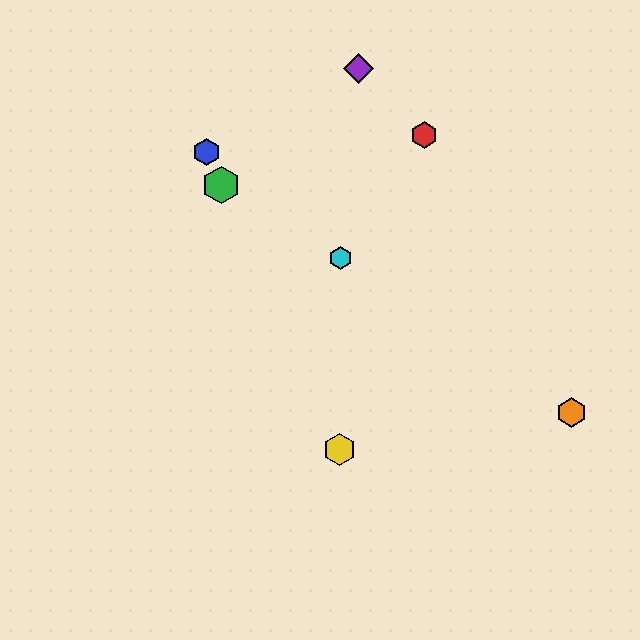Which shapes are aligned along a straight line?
The blue hexagon, the green hexagon, the yellow hexagon are aligned along a straight line.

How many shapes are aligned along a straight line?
3 shapes (the blue hexagon, the green hexagon, the yellow hexagon) are aligned along a straight line.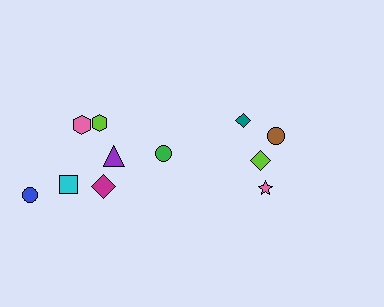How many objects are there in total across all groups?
There are 11 objects.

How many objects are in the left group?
There are 7 objects.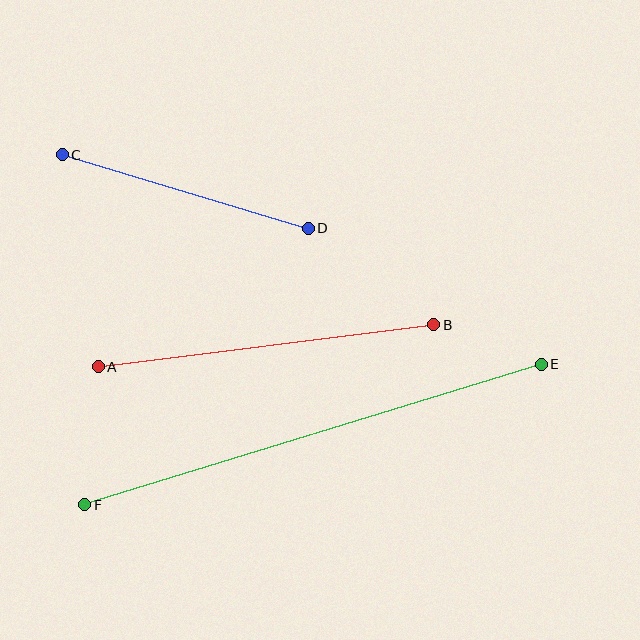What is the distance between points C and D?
The distance is approximately 257 pixels.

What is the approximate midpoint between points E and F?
The midpoint is at approximately (313, 435) pixels.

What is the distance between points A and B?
The distance is approximately 338 pixels.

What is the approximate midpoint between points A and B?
The midpoint is at approximately (266, 346) pixels.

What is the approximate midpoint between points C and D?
The midpoint is at approximately (185, 191) pixels.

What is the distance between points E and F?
The distance is approximately 478 pixels.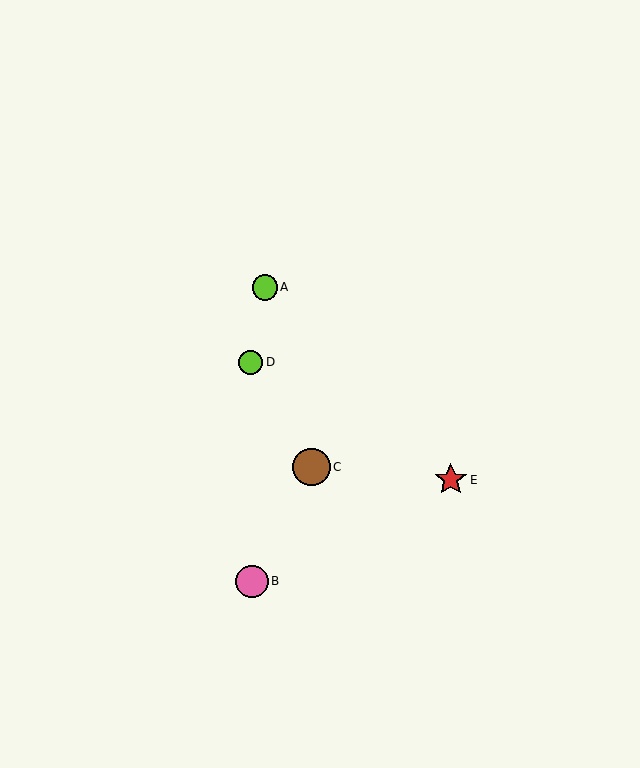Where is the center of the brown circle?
The center of the brown circle is at (312, 467).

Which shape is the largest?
The brown circle (labeled C) is the largest.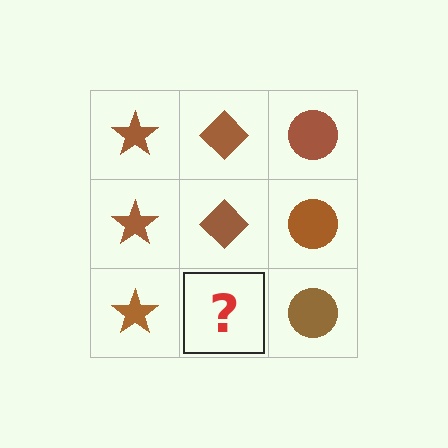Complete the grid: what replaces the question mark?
The question mark should be replaced with a brown diamond.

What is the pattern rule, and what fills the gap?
The rule is that each column has a consistent shape. The gap should be filled with a brown diamond.